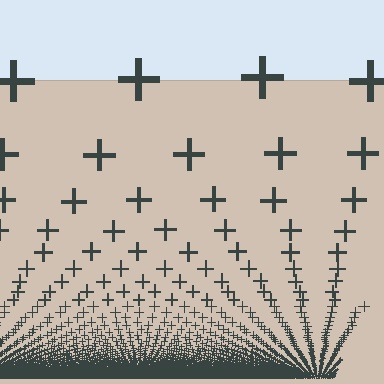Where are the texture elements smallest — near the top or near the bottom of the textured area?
Near the bottom.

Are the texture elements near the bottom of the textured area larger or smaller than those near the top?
Smaller. The gradient is inverted — elements near the bottom are smaller and denser.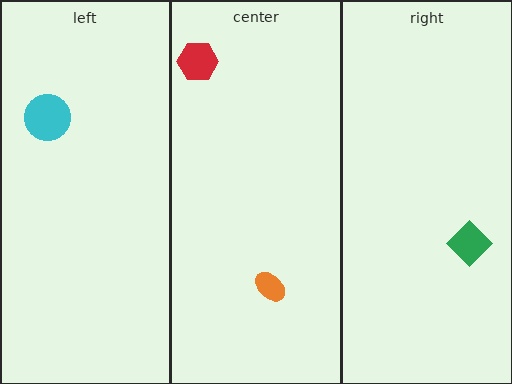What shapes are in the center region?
The red hexagon, the orange ellipse.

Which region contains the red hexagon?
The center region.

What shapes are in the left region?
The cyan circle.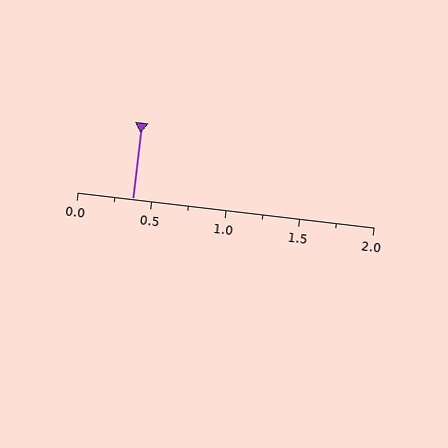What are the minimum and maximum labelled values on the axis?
The axis runs from 0.0 to 2.0.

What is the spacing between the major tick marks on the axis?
The major ticks are spaced 0.5 apart.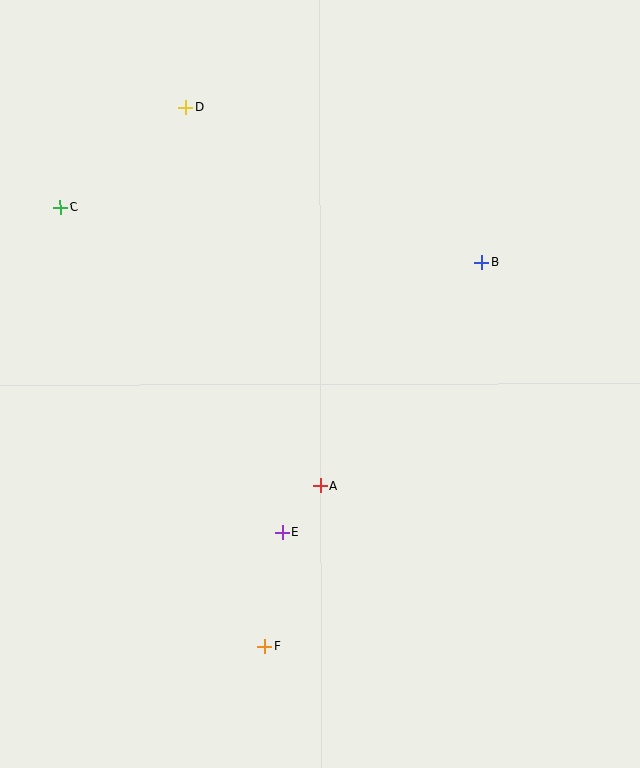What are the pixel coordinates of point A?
Point A is at (320, 486).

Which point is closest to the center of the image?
Point A at (320, 486) is closest to the center.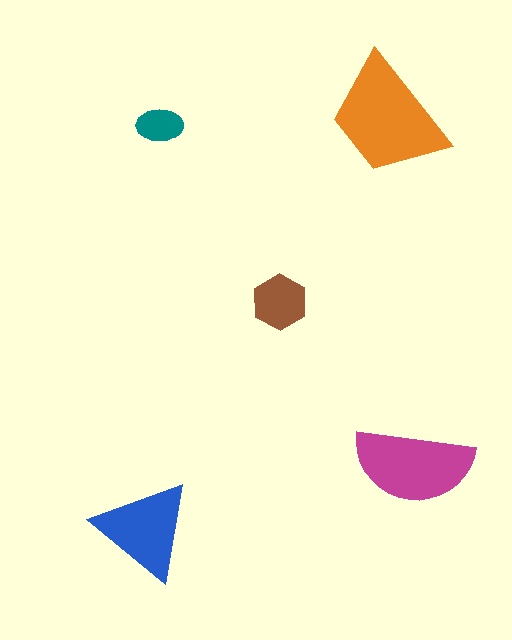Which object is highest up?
The orange trapezoid is topmost.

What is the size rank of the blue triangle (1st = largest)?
3rd.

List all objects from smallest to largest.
The teal ellipse, the brown hexagon, the blue triangle, the magenta semicircle, the orange trapezoid.